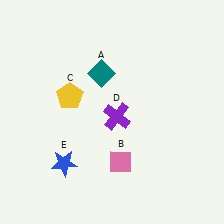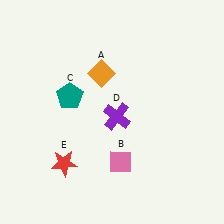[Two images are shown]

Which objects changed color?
A changed from teal to orange. C changed from yellow to teal. E changed from blue to red.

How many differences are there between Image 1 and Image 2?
There are 3 differences between the two images.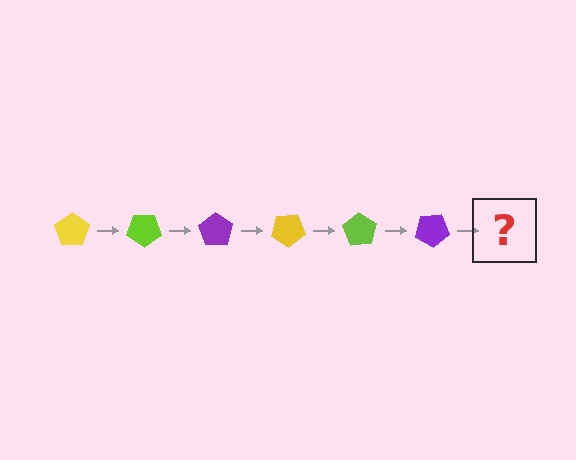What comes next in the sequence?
The next element should be a yellow pentagon, rotated 210 degrees from the start.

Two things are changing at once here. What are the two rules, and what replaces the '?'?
The two rules are that it rotates 35 degrees each step and the color cycles through yellow, lime, and purple. The '?' should be a yellow pentagon, rotated 210 degrees from the start.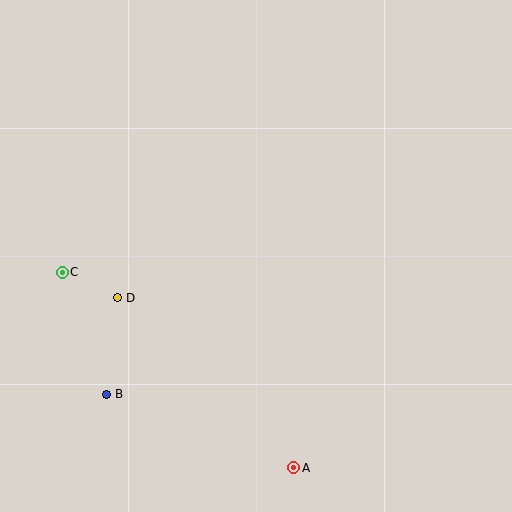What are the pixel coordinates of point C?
Point C is at (62, 272).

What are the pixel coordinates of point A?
Point A is at (294, 468).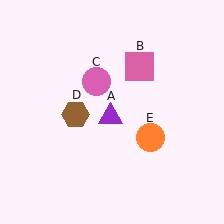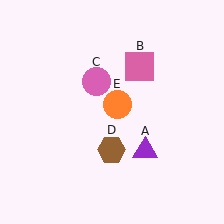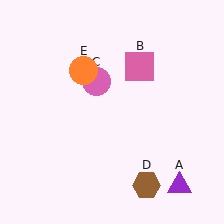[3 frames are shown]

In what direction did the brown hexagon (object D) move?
The brown hexagon (object D) moved down and to the right.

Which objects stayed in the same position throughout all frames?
Pink square (object B) and pink circle (object C) remained stationary.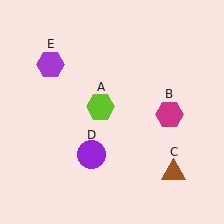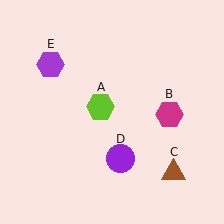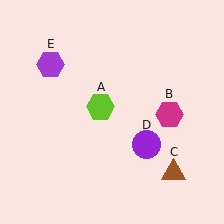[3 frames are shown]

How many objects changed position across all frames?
1 object changed position: purple circle (object D).